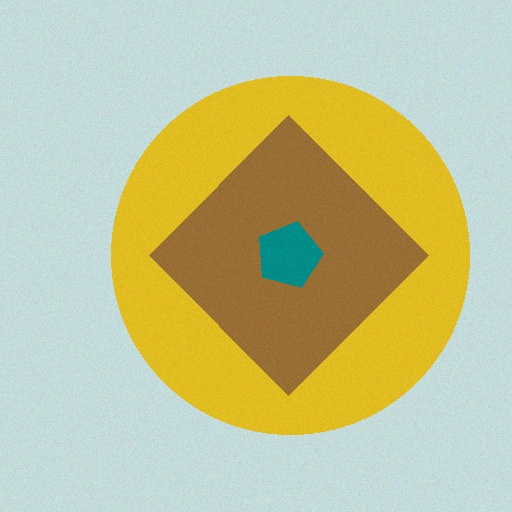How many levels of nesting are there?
3.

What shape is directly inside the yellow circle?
The brown diamond.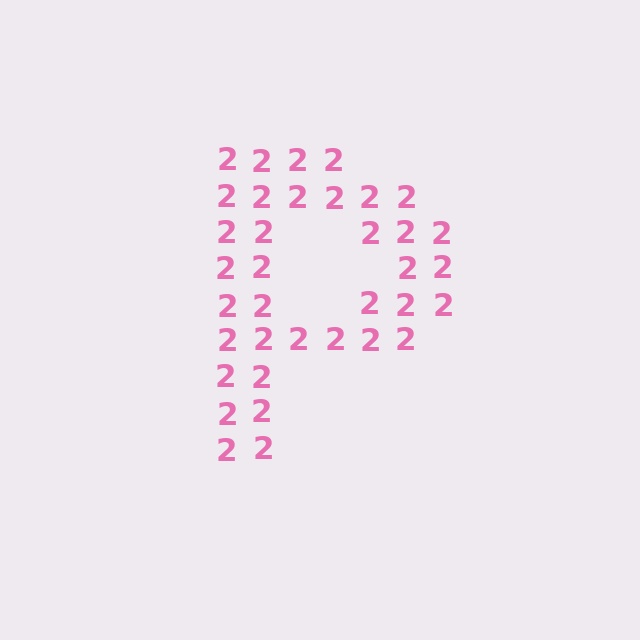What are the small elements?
The small elements are digit 2's.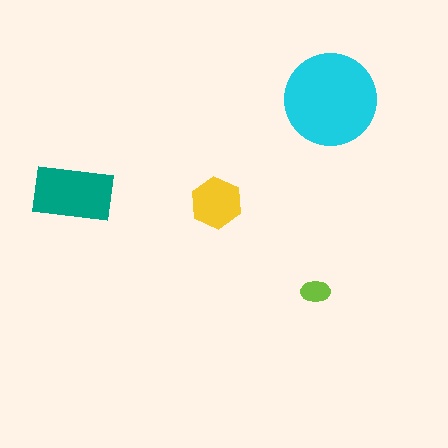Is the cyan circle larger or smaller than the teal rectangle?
Larger.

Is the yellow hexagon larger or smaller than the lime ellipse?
Larger.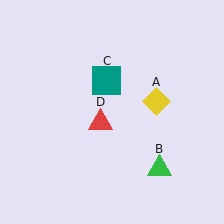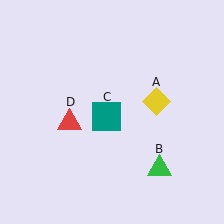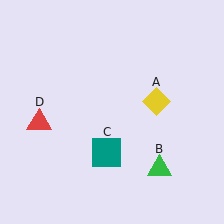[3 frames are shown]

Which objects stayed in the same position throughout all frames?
Yellow diamond (object A) and green triangle (object B) remained stationary.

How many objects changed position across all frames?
2 objects changed position: teal square (object C), red triangle (object D).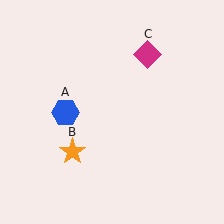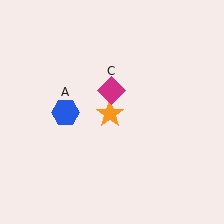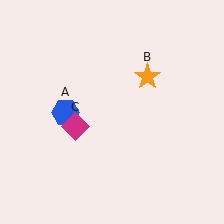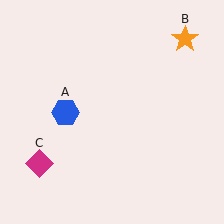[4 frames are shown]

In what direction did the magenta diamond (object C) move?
The magenta diamond (object C) moved down and to the left.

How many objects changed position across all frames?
2 objects changed position: orange star (object B), magenta diamond (object C).